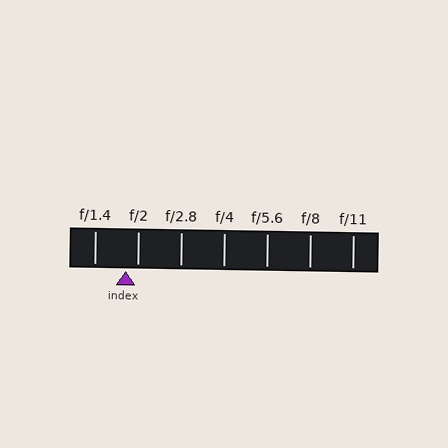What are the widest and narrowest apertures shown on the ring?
The widest aperture shown is f/1.4 and the narrowest is f/11.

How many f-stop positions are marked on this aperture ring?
There are 7 f-stop positions marked.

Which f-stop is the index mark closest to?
The index mark is closest to f/2.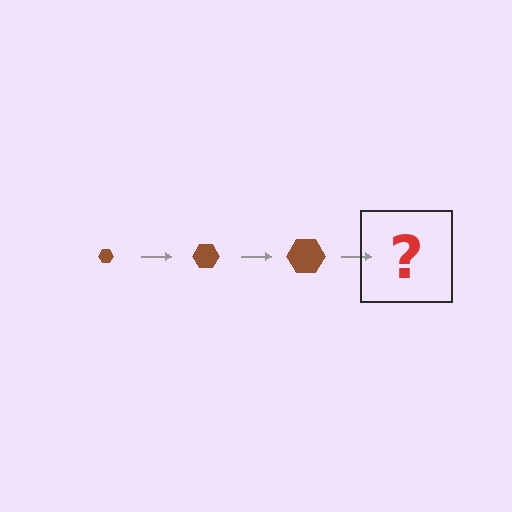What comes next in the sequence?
The next element should be a brown hexagon, larger than the previous one.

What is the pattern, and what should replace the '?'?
The pattern is that the hexagon gets progressively larger each step. The '?' should be a brown hexagon, larger than the previous one.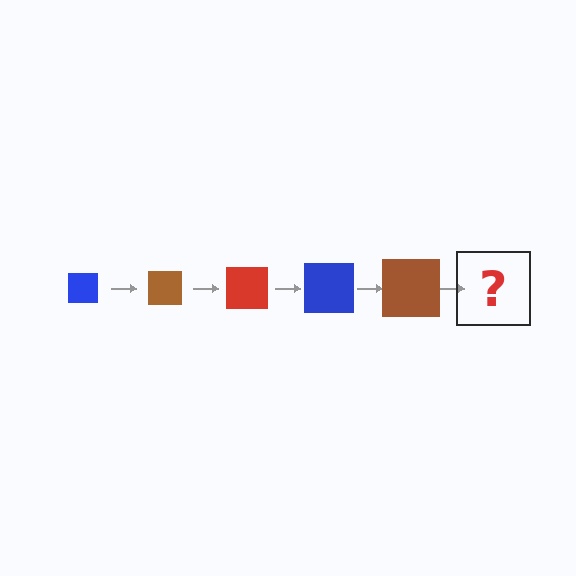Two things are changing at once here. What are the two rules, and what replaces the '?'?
The two rules are that the square grows larger each step and the color cycles through blue, brown, and red. The '?' should be a red square, larger than the previous one.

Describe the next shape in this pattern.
It should be a red square, larger than the previous one.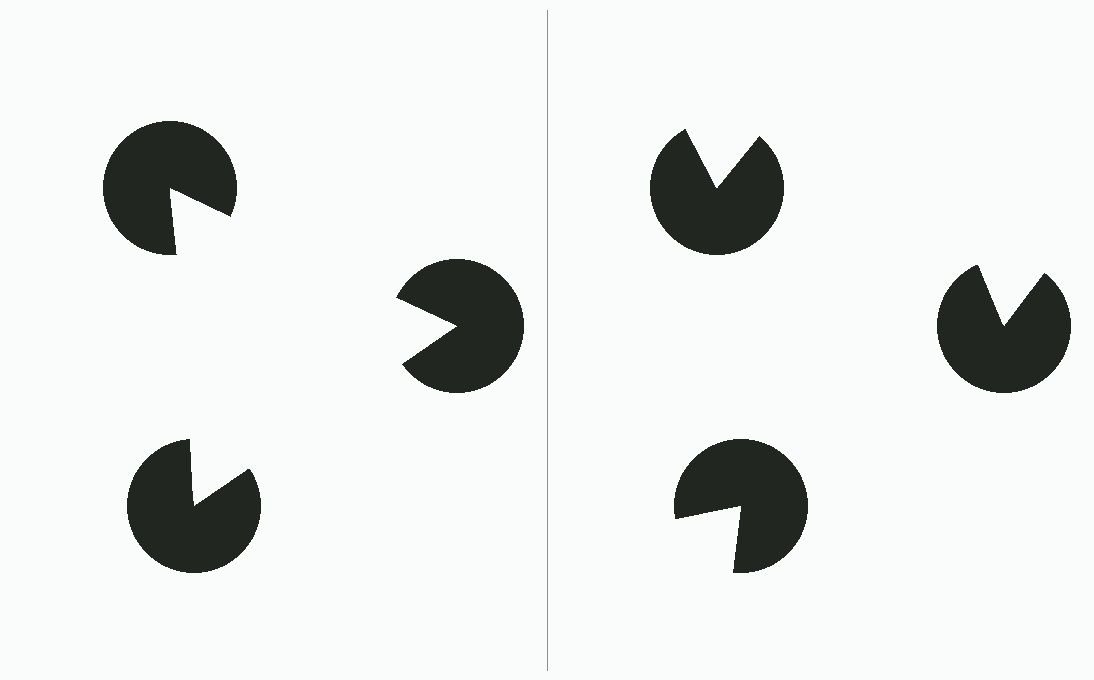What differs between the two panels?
The pac-man discs are positioned identically on both sides; only the wedge orientations differ. On the left they align to a triangle; on the right they are misaligned.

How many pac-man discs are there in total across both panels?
6 — 3 on each side.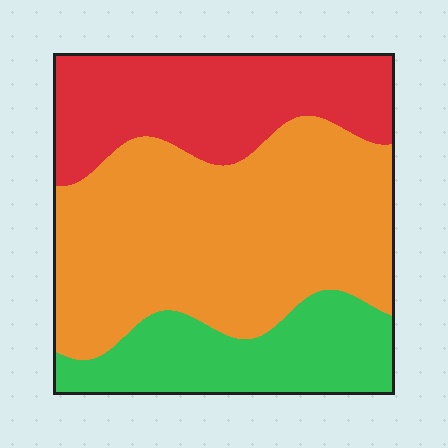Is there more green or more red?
Red.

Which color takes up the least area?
Green, at roughly 20%.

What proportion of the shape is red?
Red takes up about one quarter (1/4) of the shape.